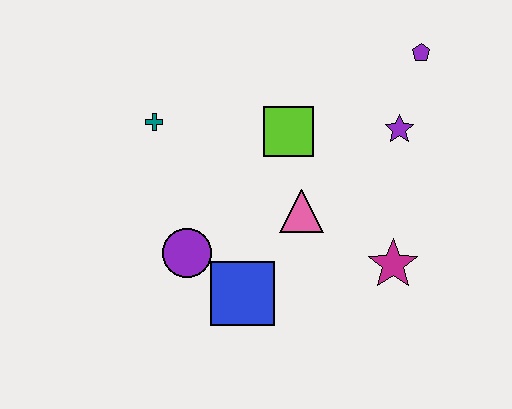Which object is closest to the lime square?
The pink triangle is closest to the lime square.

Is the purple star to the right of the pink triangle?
Yes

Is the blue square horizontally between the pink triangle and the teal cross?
Yes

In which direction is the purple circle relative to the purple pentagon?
The purple circle is to the left of the purple pentagon.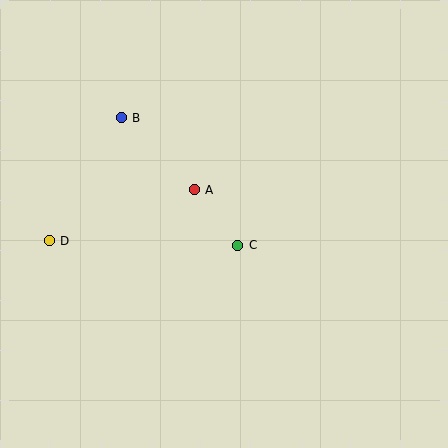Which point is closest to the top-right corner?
Point A is closest to the top-right corner.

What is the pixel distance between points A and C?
The distance between A and C is 70 pixels.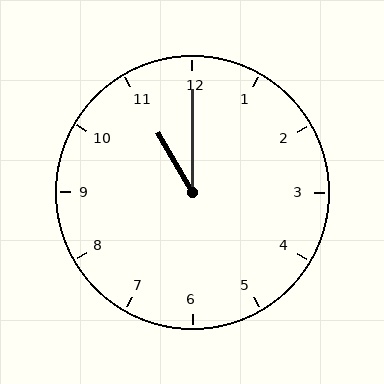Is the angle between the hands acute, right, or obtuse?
It is acute.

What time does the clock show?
11:00.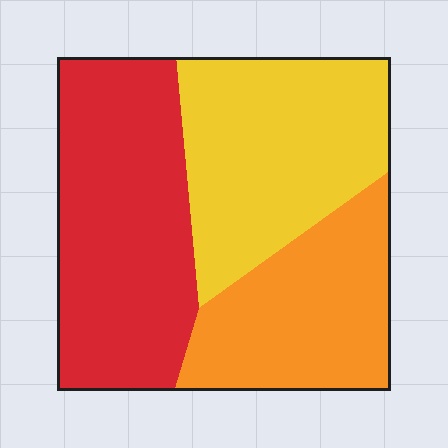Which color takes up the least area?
Orange, at roughly 25%.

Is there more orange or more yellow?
Yellow.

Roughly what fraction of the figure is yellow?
Yellow takes up between a third and a half of the figure.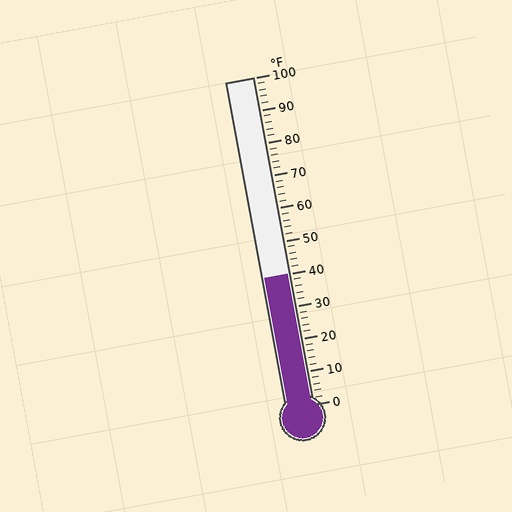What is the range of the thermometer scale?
The thermometer scale ranges from 0°F to 100°F.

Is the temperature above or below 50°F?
The temperature is below 50°F.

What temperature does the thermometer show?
The thermometer shows approximately 40°F.